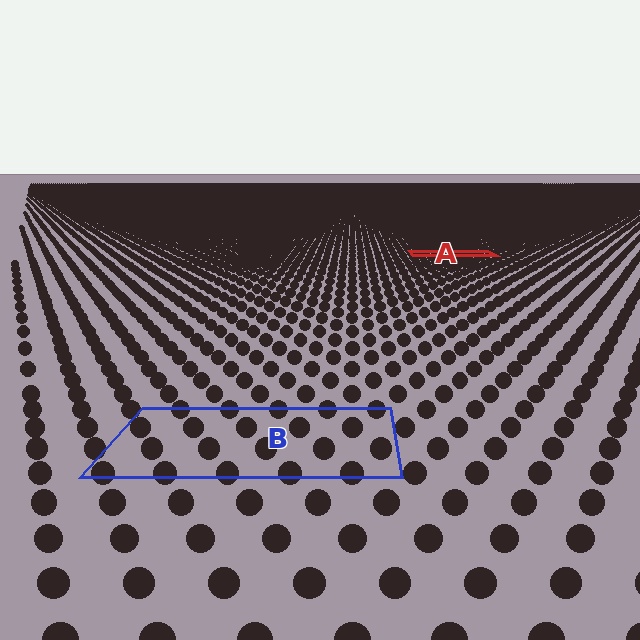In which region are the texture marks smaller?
The texture marks are smaller in region A, because it is farther away.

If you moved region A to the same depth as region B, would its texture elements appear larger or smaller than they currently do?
They would appear larger. At a closer depth, the same texture elements are projected at a bigger on-screen size.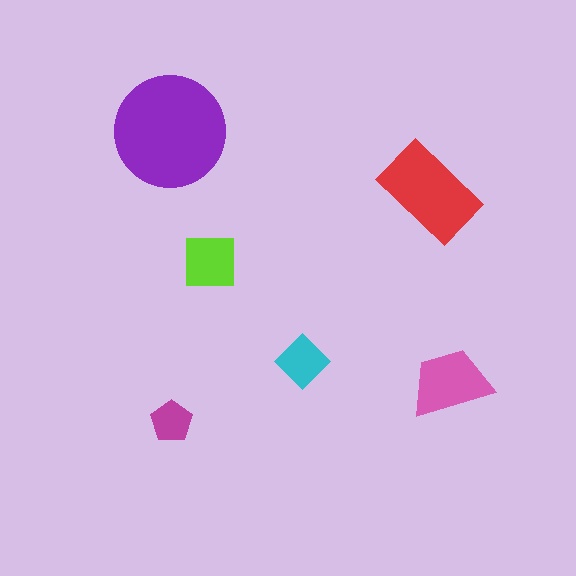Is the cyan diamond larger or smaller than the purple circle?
Smaller.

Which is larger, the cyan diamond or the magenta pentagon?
The cyan diamond.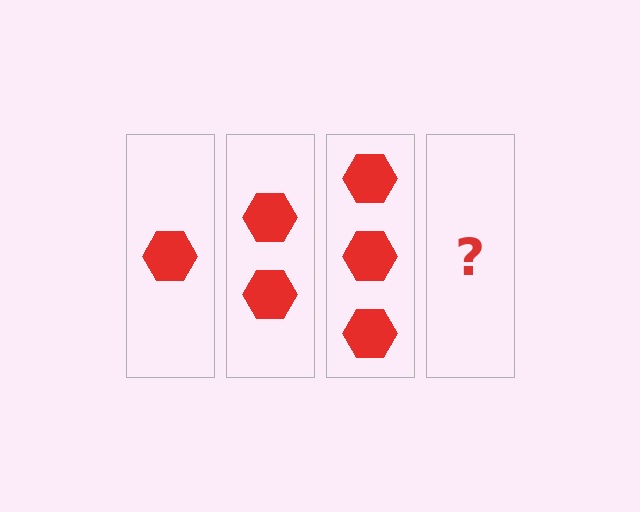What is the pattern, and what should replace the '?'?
The pattern is that each step adds one more hexagon. The '?' should be 4 hexagons.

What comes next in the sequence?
The next element should be 4 hexagons.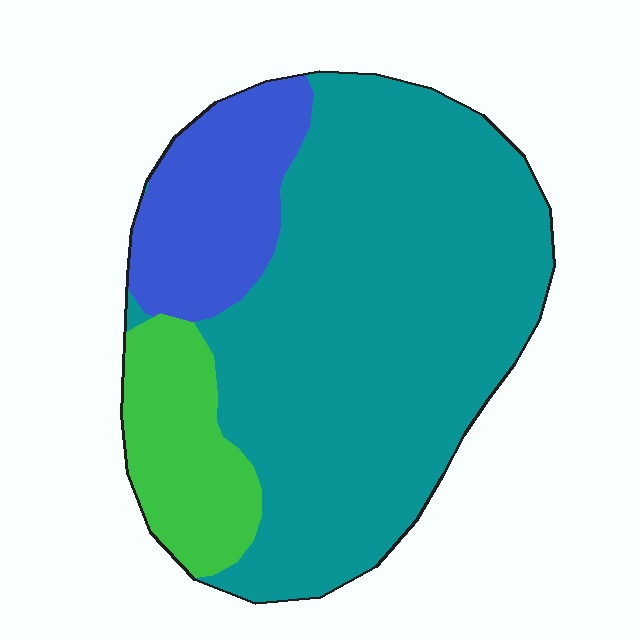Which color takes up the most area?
Teal, at roughly 70%.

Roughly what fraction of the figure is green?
Green covers 14% of the figure.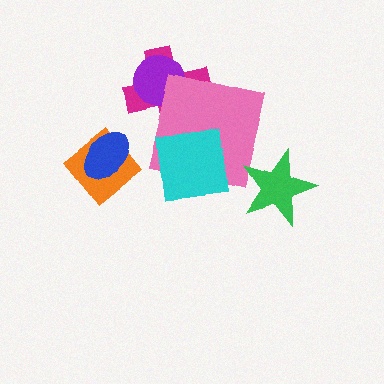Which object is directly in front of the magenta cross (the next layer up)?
The purple circle is directly in front of the magenta cross.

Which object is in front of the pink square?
The cyan square is in front of the pink square.